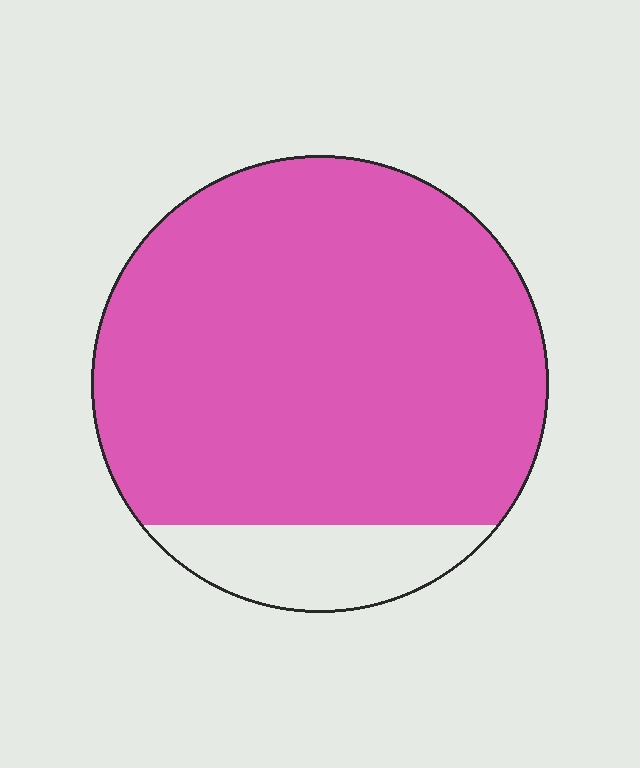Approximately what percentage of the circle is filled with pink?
Approximately 85%.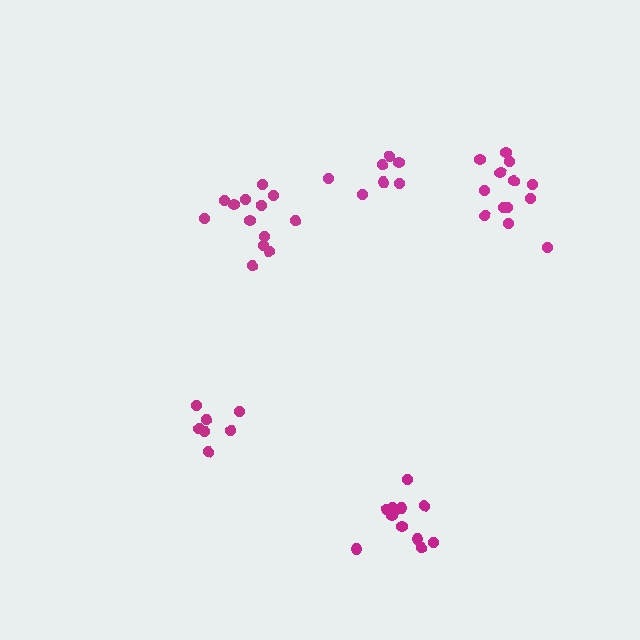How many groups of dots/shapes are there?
There are 5 groups.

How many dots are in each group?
Group 1: 13 dots, Group 2: 7 dots, Group 3: 7 dots, Group 4: 13 dots, Group 5: 11 dots (51 total).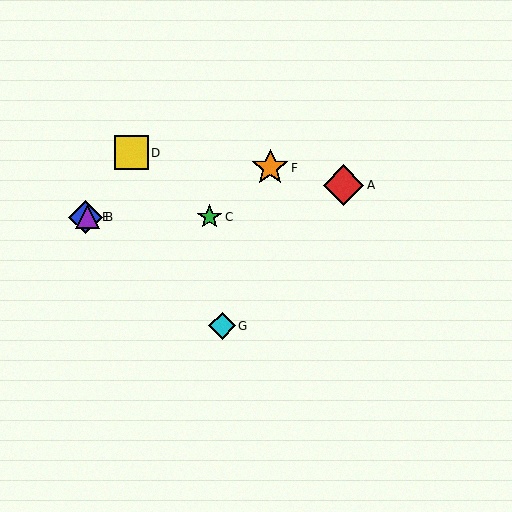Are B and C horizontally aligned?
Yes, both are at y≈217.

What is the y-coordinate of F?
Object F is at y≈168.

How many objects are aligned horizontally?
3 objects (B, C, E) are aligned horizontally.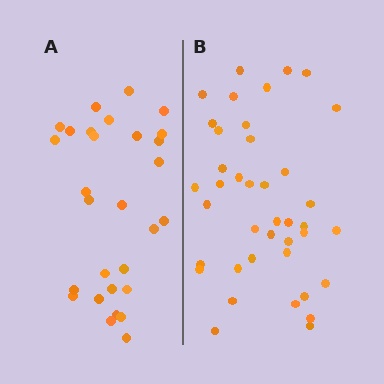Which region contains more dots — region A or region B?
Region B (the right region) has more dots.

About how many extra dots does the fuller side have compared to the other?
Region B has roughly 12 or so more dots than region A.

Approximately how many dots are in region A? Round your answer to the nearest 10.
About 30 dots. (The exact count is 29, which rounds to 30.)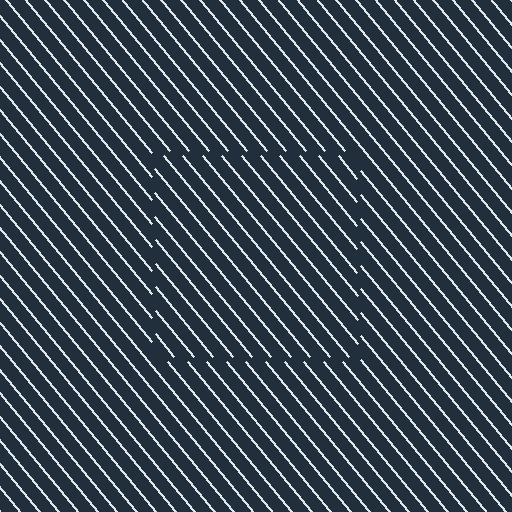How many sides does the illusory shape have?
4 sides — the line-ends trace a square.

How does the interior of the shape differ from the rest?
The interior of the shape contains the same grating, shifted by half a period — the contour is defined by the phase discontinuity where line-ends from the inner and outer gratings abut.